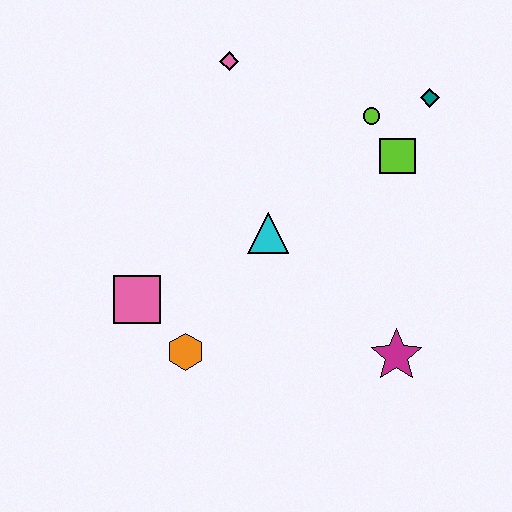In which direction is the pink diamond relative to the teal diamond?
The pink diamond is to the left of the teal diamond.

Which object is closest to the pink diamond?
The lime circle is closest to the pink diamond.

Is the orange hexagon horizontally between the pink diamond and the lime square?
No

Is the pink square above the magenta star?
Yes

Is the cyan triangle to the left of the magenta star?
Yes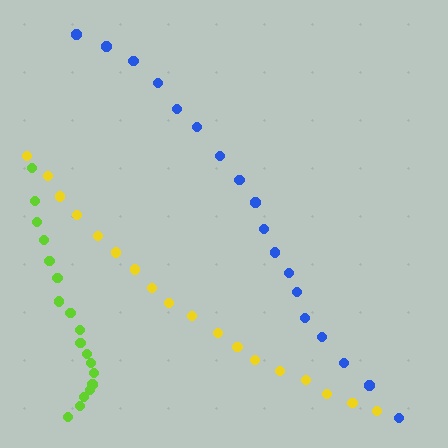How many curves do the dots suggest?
There are 3 distinct paths.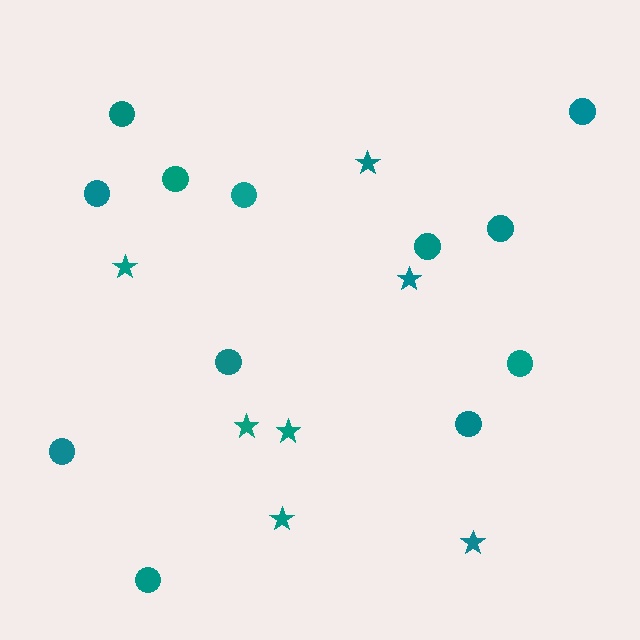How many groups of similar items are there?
There are 2 groups: one group of circles (12) and one group of stars (7).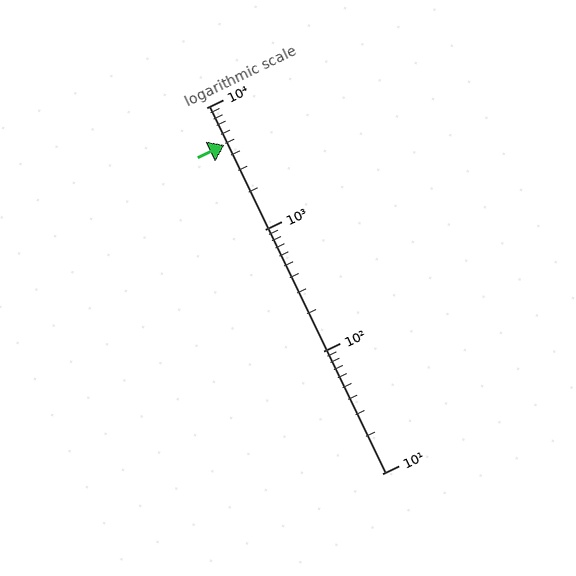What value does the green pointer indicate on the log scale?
The pointer indicates approximately 4900.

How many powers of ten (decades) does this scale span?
The scale spans 3 decades, from 10 to 10000.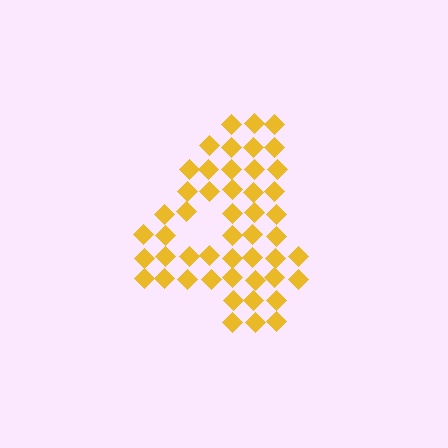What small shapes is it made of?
It is made of small diamonds.